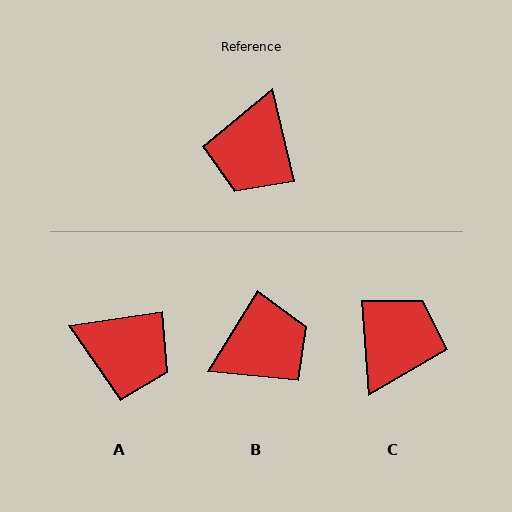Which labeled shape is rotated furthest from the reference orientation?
C, about 171 degrees away.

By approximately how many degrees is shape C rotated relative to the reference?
Approximately 171 degrees counter-clockwise.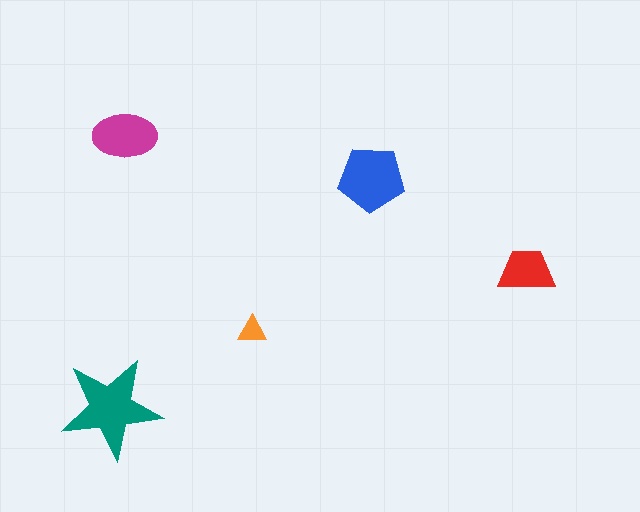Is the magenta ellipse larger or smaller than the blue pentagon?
Smaller.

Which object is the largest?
The teal star.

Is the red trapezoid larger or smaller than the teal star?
Smaller.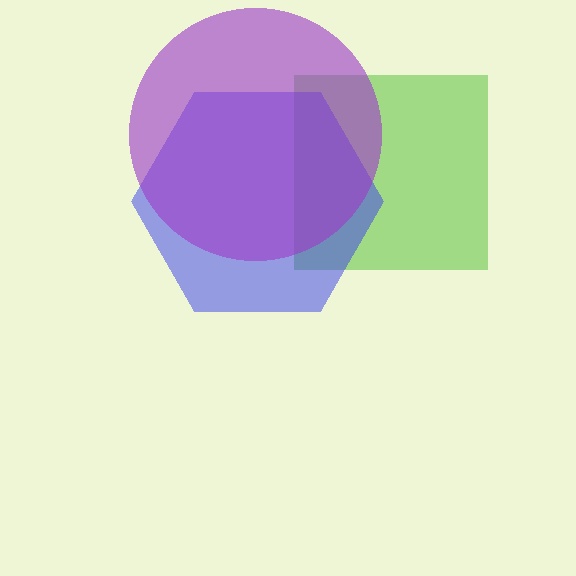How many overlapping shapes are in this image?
There are 3 overlapping shapes in the image.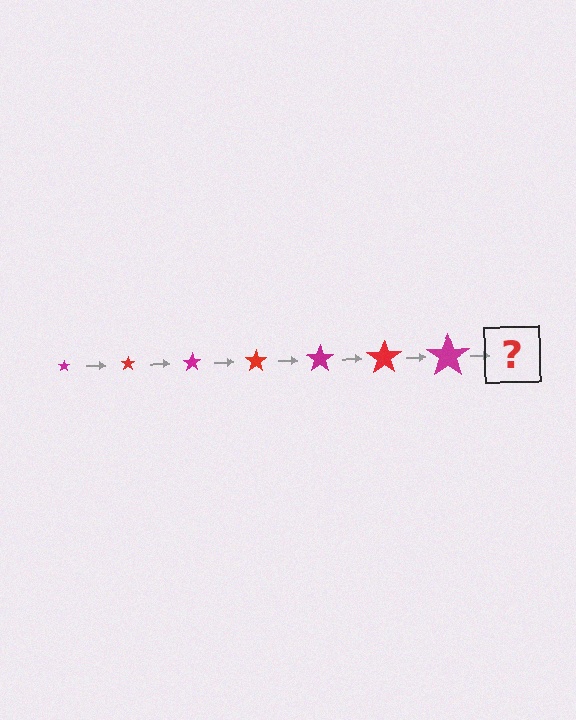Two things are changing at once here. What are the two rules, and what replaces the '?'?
The two rules are that the star grows larger each step and the color cycles through magenta and red. The '?' should be a red star, larger than the previous one.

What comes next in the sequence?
The next element should be a red star, larger than the previous one.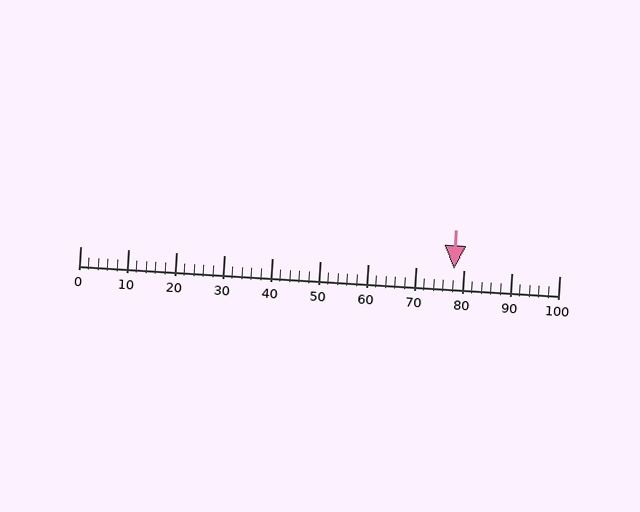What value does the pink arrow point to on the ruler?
The pink arrow points to approximately 78.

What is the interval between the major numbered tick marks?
The major tick marks are spaced 10 units apart.